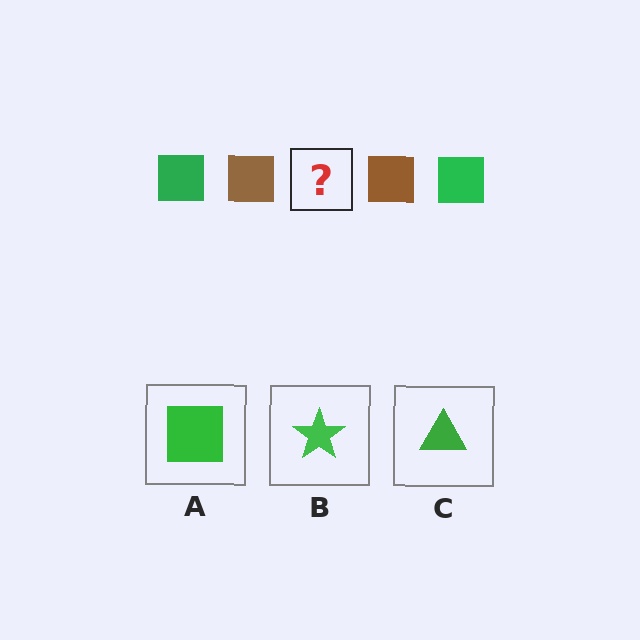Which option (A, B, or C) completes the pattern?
A.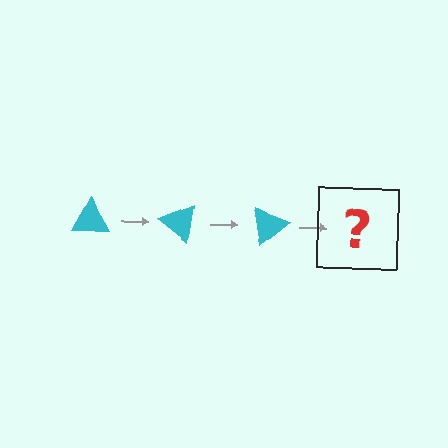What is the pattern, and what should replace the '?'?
The pattern is that the triangle rotates 40 degrees each step. The '?' should be a cyan triangle rotated 120 degrees.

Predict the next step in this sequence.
The next step is a cyan triangle rotated 120 degrees.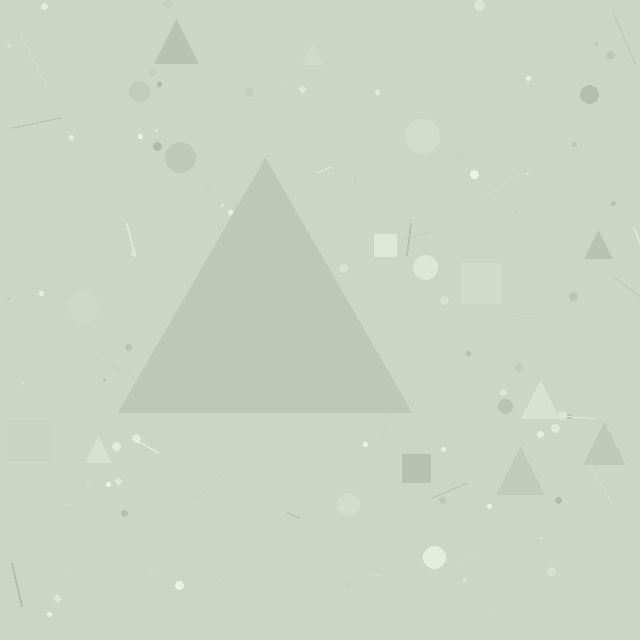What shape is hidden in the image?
A triangle is hidden in the image.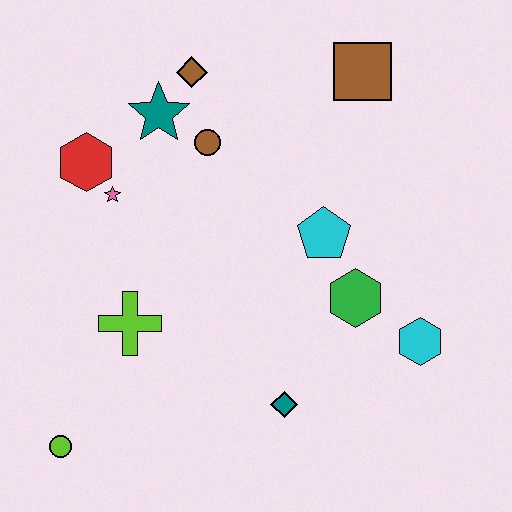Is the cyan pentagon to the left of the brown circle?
No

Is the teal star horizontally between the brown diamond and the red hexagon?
Yes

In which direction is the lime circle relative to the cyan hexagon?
The lime circle is to the left of the cyan hexagon.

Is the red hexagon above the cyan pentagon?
Yes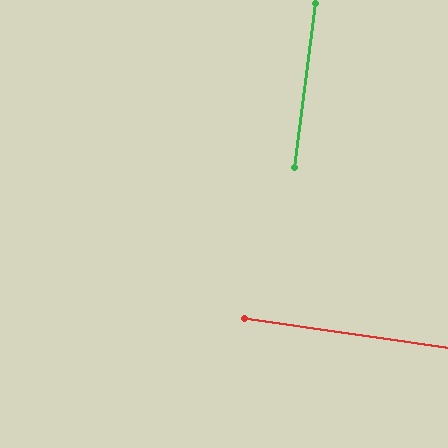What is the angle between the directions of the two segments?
Approximately 89 degrees.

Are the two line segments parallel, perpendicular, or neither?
Perpendicular — they meet at approximately 89°.